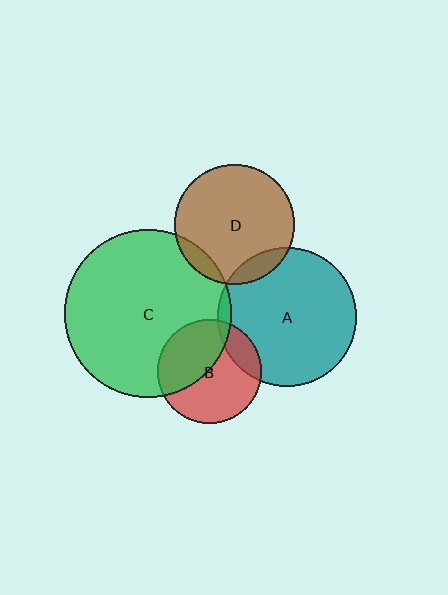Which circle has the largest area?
Circle C (green).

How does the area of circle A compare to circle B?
Approximately 1.8 times.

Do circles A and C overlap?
Yes.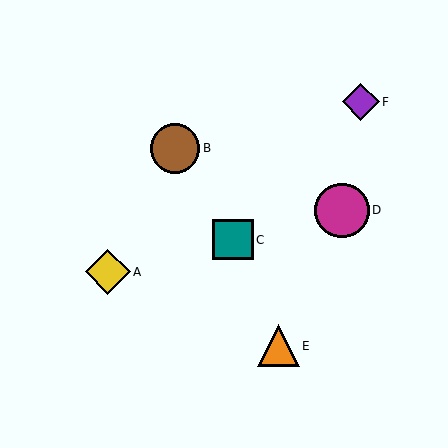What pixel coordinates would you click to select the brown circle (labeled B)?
Click at (175, 148) to select the brown circle B.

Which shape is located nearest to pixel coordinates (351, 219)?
The magenta circle (labeled D) at (342, 210) is nearest to that location.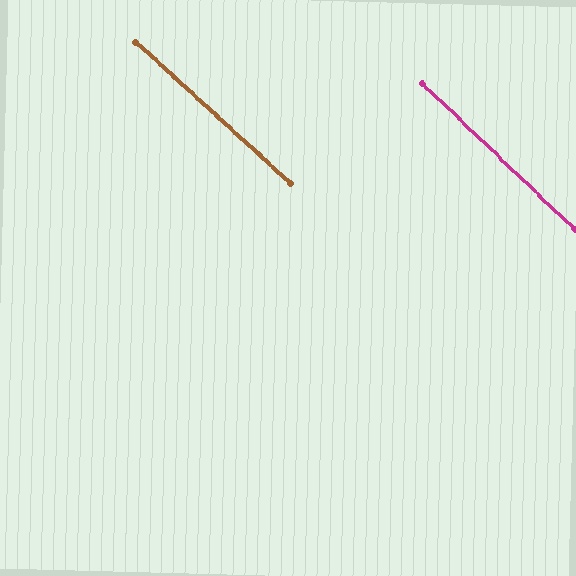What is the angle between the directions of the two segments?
Approximately 1 degree.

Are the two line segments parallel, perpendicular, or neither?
Parallel — their directions differ by only 1.4°.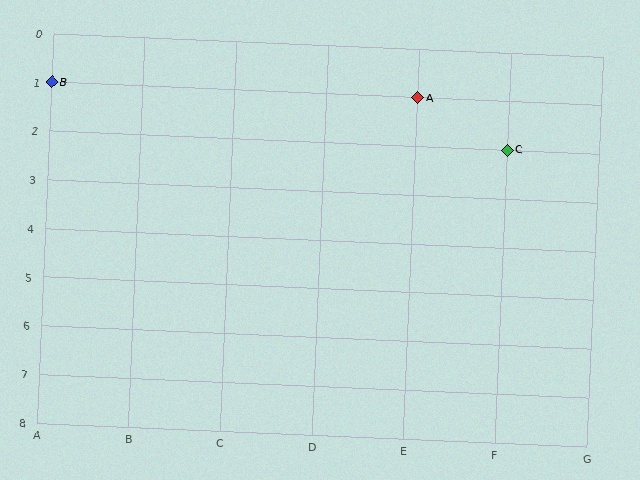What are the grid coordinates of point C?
Point C is at grid coordinates (F, 2).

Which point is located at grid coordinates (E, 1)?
Point A is at (E, 1).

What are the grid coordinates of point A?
Point A is at grid coordinates (E, 1).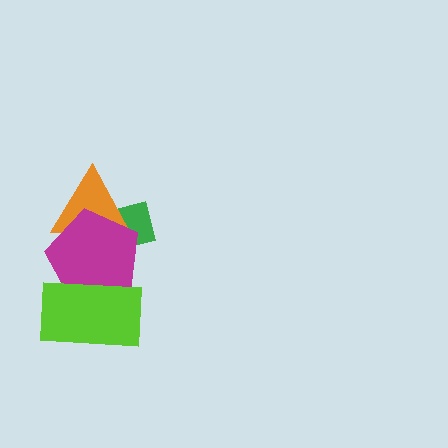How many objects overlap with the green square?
2 objects overlap with the green square.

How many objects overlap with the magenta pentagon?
3 objects overlap with the magenta pentagon.